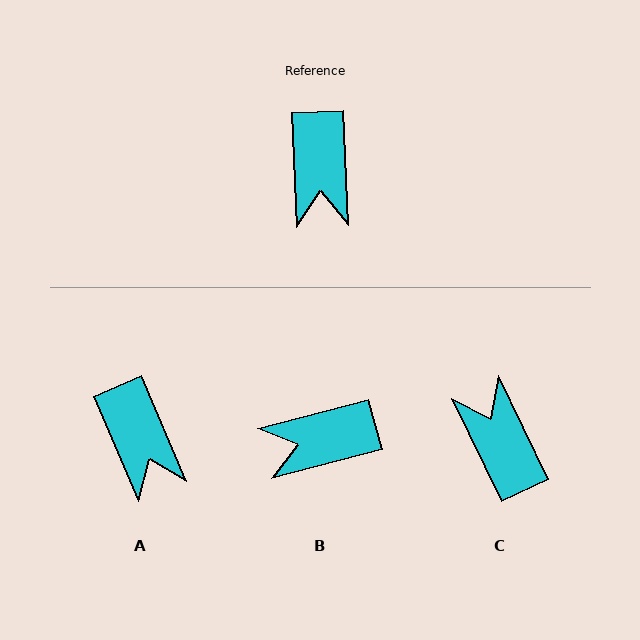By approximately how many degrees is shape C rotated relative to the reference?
Approximately 157 degrees clockwise.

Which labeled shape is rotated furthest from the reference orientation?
C, about 157 degrees away.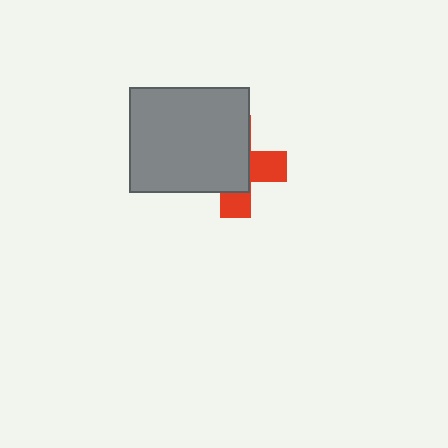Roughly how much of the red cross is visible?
A small part of it is visible (roughly 37%).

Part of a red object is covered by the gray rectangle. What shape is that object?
It is a cross.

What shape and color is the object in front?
The object in front is a gray rectangle.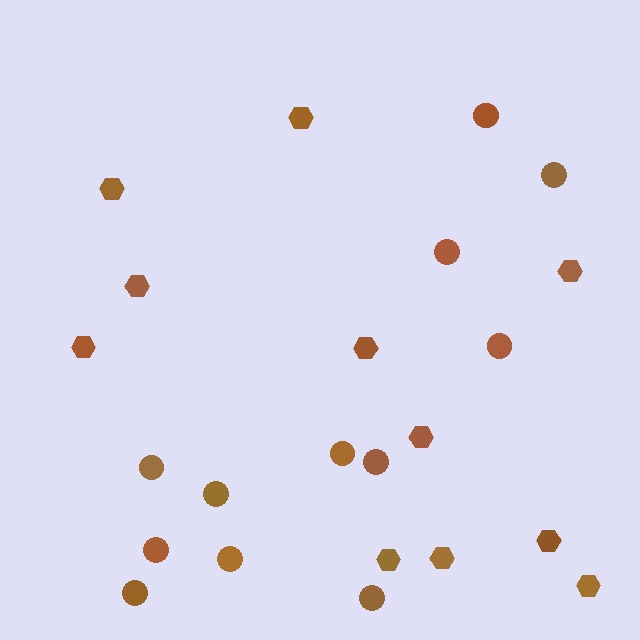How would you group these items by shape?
There are 2 groups: one group of hexagons (11) and one group of circles (12).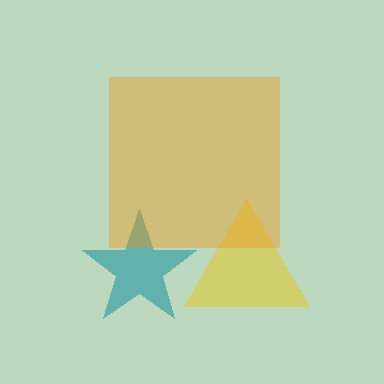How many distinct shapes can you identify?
There are 3 distinct shapes: a teal star, a yellow triangle, an orange square.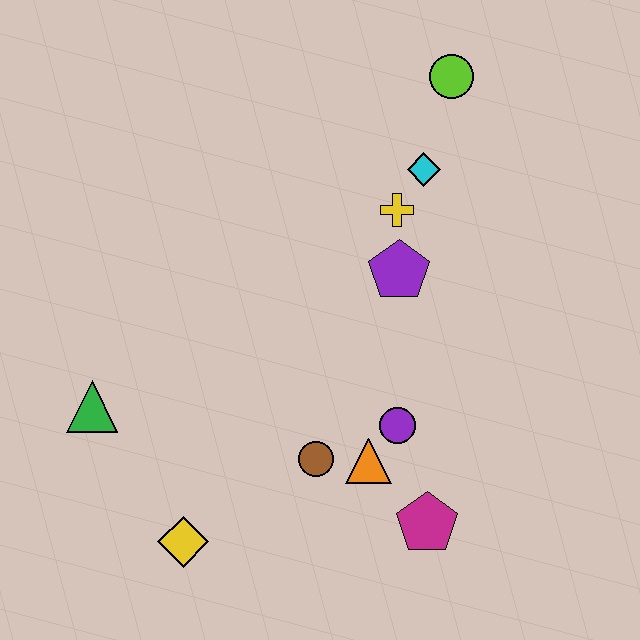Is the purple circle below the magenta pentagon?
No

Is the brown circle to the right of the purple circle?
No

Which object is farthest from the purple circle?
The lime circle is farthest from the purple circle.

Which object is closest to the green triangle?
The yellow diamond is closest to the green triangle.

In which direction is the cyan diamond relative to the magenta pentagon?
The cyan diamond is above the magenta pentagon.